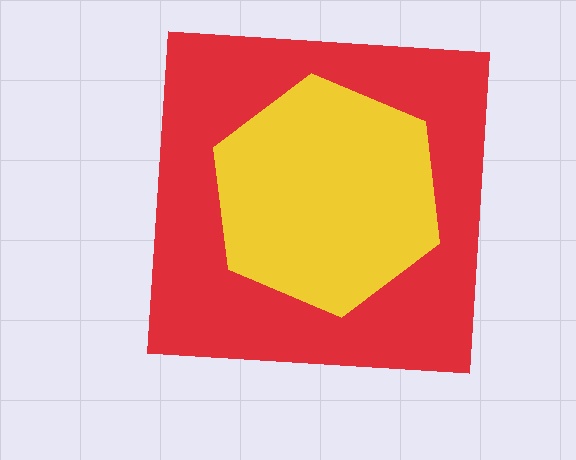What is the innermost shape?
The yellow hexagon.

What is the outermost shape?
The red square.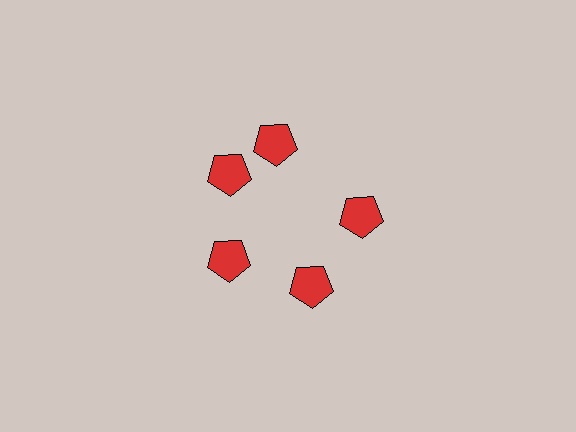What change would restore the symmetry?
The symmetry would be restored by rotating it back into even spacing with its neighbors so that all 5 pentagons sit at equal angles and equal distance from the center.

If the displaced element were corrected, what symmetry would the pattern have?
It would have 5-fold rotational symmetry — the pattern would map onto itself every 72 degrees.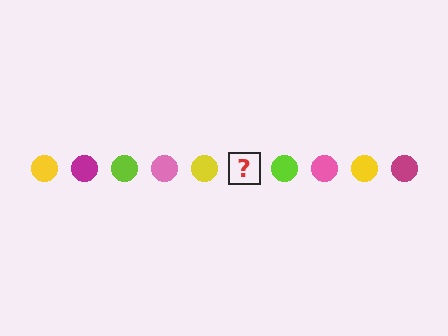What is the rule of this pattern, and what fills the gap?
The rule is that the pattern cycles through yellow, magenta, lime, pink circles. The gap should be filled with a magenta circle.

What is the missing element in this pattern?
The missing element is a magenta circle.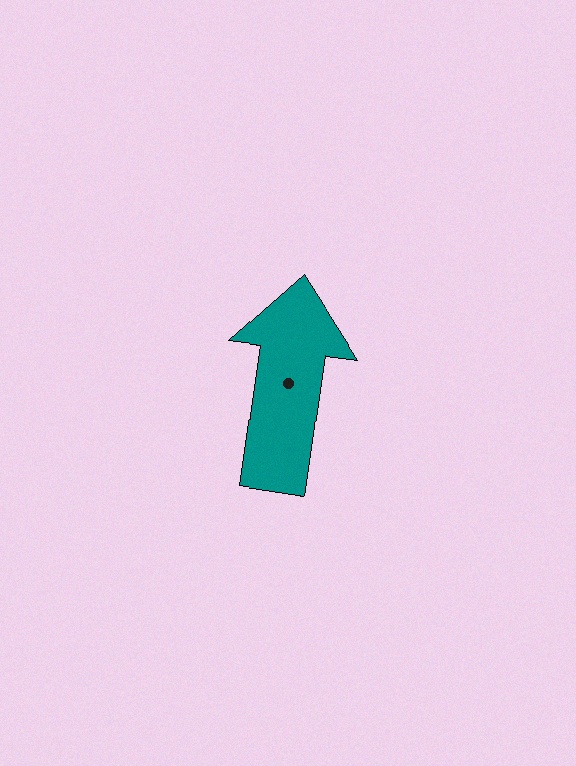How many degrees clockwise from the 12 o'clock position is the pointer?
Approximately 8 degrees.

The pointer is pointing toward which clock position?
Roughly 12 o'clock.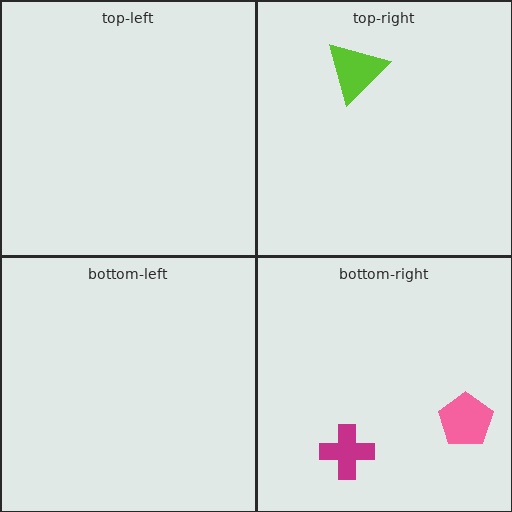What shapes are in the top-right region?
The lime triangle.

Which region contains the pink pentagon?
The bottom-right region.